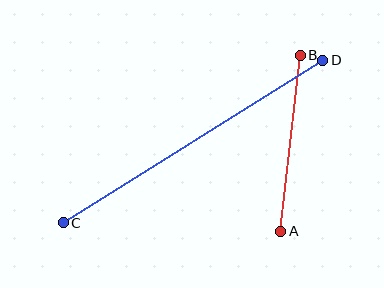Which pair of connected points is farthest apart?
Points C and D are farthest apart.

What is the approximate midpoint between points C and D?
The midpoint is at approximately (193, 141) pixels.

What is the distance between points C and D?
The distance is approximately 306 pixels.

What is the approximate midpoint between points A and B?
The midpoint is at approximately (290, 143) pixels.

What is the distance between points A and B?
The distance is approximately 177 pixels.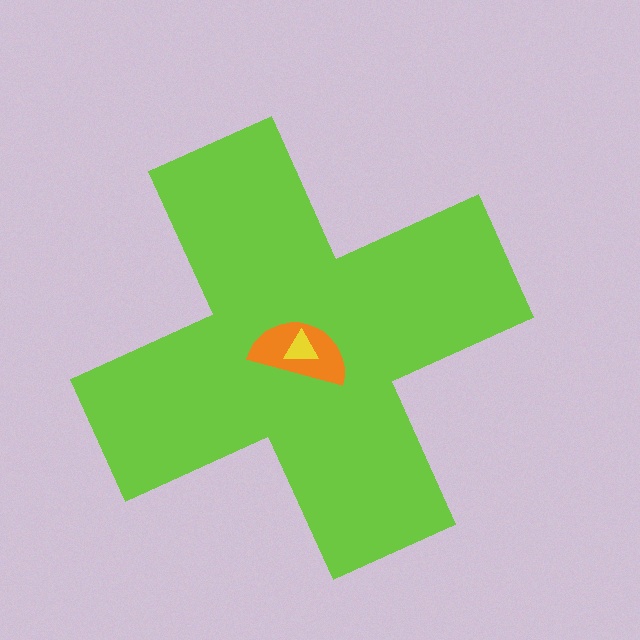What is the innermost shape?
The yellow triangle.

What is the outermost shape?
The lime cross.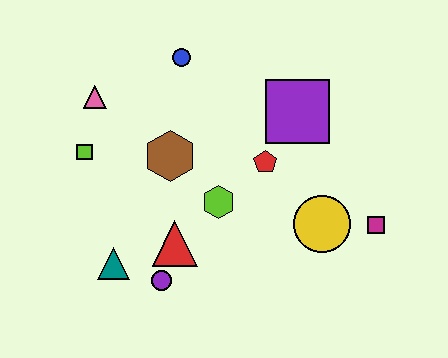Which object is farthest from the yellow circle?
The pink triangle is farthest from the yellow circle.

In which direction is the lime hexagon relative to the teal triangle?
The lime hexagon is to the right of the teal triangle.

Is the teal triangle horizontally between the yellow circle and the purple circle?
No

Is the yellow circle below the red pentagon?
Yes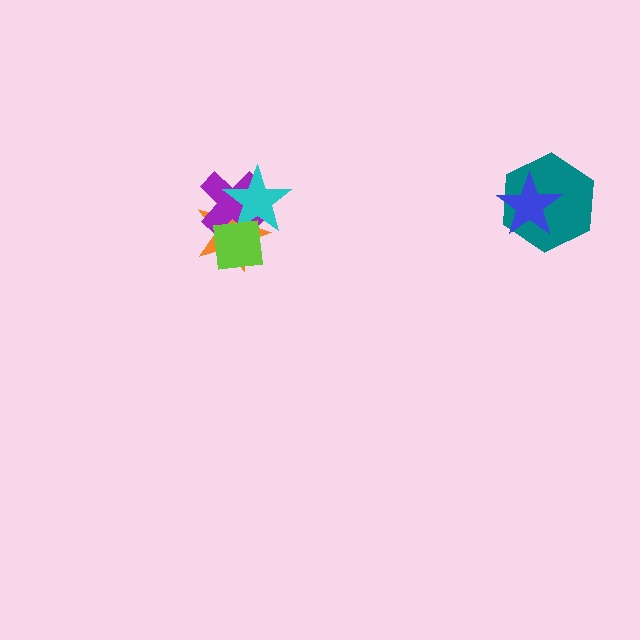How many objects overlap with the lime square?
3 objects overlap with the lime square.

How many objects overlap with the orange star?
3 objects overlap with the orange star.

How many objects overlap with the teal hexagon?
1 object overlaps with the teal hexagon.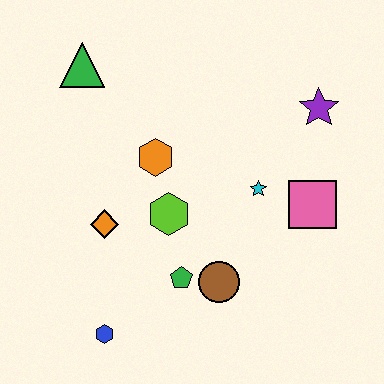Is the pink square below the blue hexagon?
No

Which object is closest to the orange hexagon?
The lime hexagon is closest to the orange hexagon.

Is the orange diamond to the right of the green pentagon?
No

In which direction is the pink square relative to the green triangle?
The pink square is to the right of the green triangle.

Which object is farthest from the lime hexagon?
The purple star is farthest from the lime hexagon.